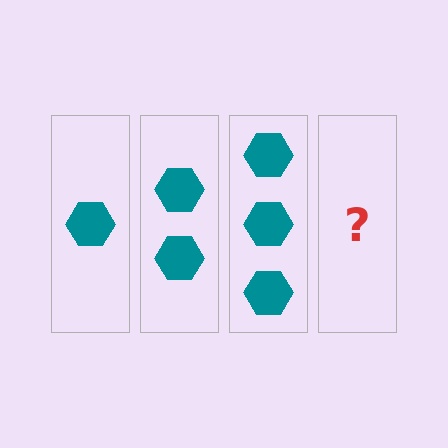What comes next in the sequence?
The next element should be 4 hexagons.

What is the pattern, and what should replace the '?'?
The pattern is that each step adds one more hexagon. The '?' should be 4 hexagons.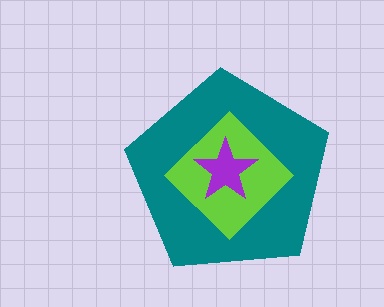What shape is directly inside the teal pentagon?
The lime diamond.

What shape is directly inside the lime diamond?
The purple star.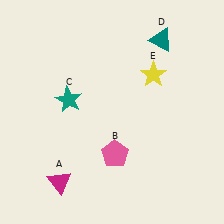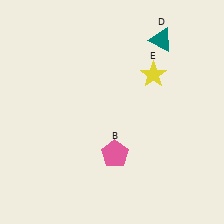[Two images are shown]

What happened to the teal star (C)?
The teal star (C) was removed in Image 2. It was in the top-left area of Image 1.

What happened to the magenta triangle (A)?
The magenta triangle (A) was removed in Image 2. It was in the bottom-left area of Image 1.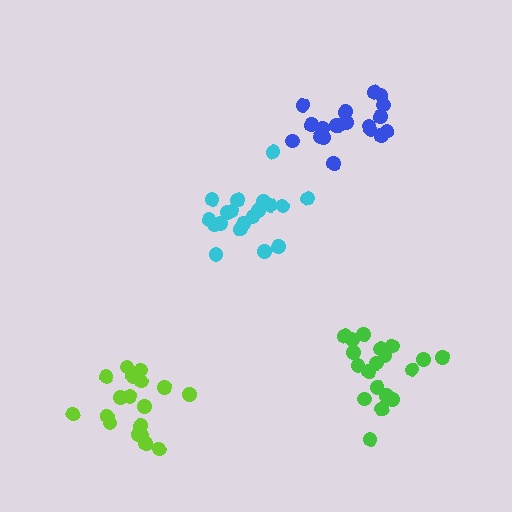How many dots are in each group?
Group 1: 19 dots, Group 2: 19 dots, Group 3: 19 dots, Group 4: 19 dots (76 total).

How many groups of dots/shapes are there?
There are 4 groups.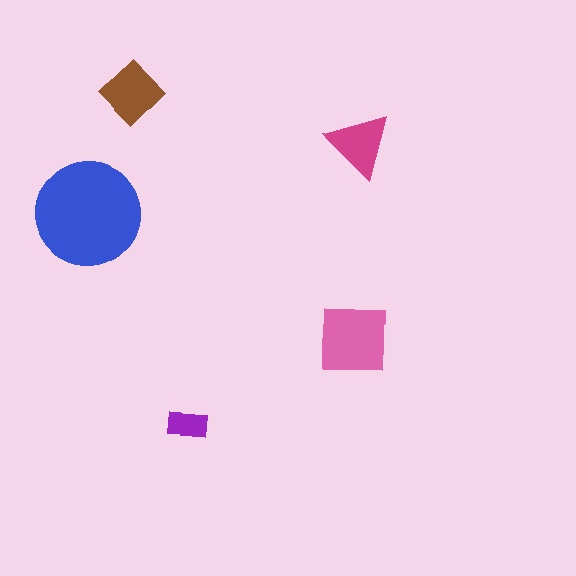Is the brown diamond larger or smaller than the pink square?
Smaller.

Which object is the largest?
The blue circle.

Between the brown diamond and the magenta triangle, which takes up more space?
The brown diamond.